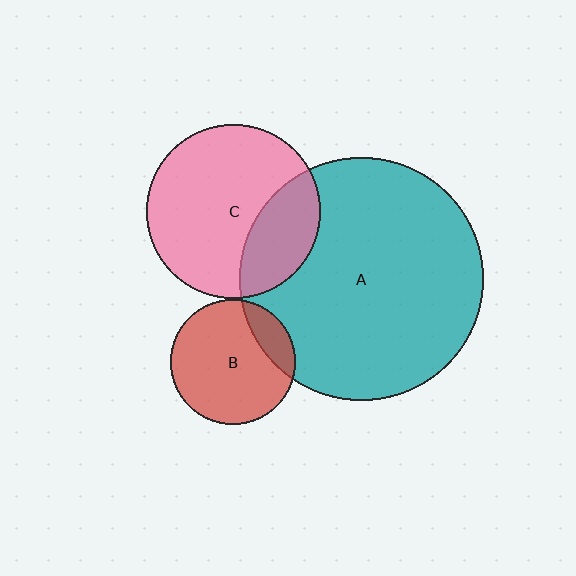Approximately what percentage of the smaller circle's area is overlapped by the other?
Approximately 15%.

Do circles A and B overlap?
Yes.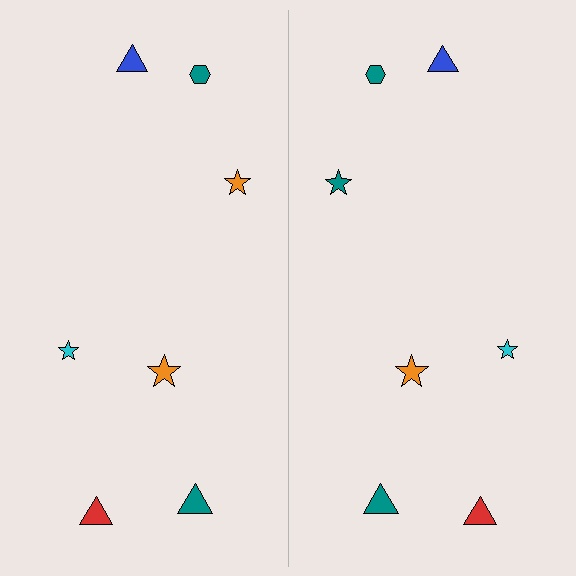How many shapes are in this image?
There are 14 shapes in this image.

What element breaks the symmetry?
The teal star on the right side breaks the symmetry — its mirror counterpart is orange.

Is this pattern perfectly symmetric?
No, the pattern is not perfectly symmetric. The teal star on the right side breaks the symmetry — its mirror counterpart is orange.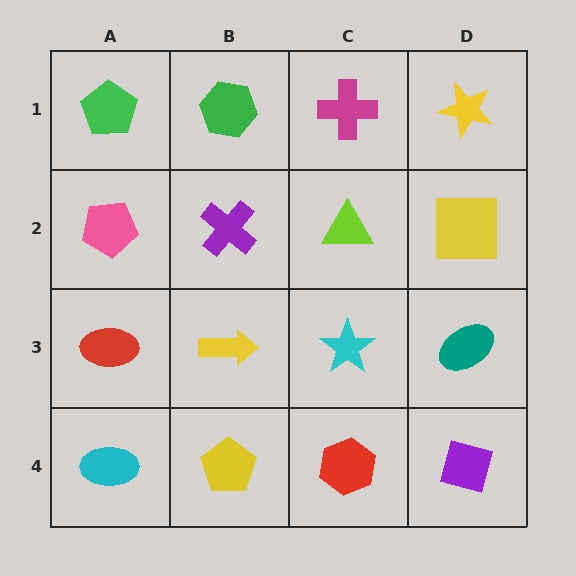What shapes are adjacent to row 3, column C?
A lime triangle (row 2, column C), a red hexagon (row 4, column C), a yellow arrow (row 3, column B), a teal ellipse (row 3, column D).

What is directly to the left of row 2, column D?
A lime triangle.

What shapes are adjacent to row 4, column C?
A cyan star (row 3, column C), a yellow pentagon (row 4, column B), a purple diamond (row 4, column D).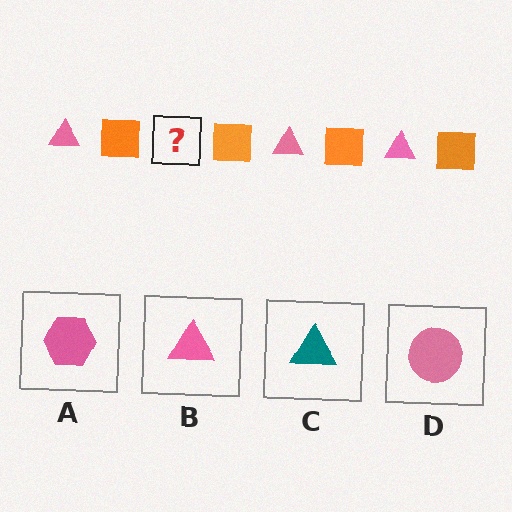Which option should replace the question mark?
Option B.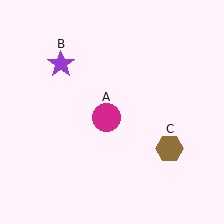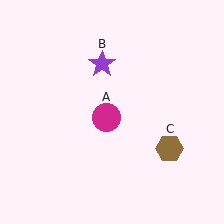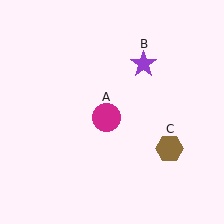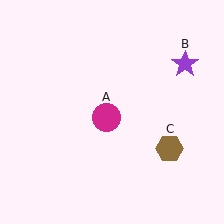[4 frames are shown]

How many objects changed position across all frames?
1 object changed position: purple star (object B).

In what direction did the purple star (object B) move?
The purple star (object B) moved right.